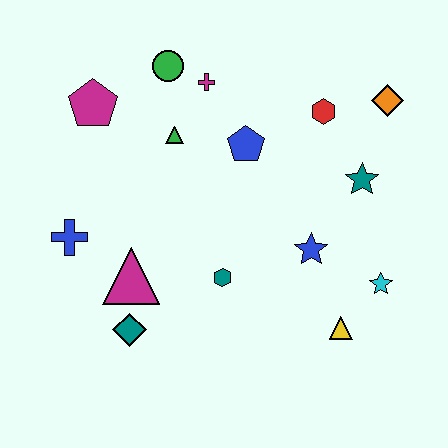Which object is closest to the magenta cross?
The green circle is closest to the magenta cross.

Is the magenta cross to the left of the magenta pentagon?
No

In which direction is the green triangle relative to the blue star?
The green triangle is to the left of the blue star.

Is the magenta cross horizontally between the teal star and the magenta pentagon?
Yes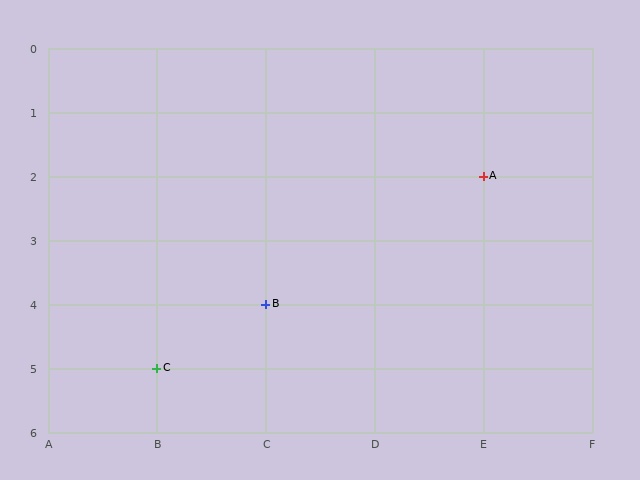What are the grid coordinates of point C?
Point C is at grid coordinates (B, 5).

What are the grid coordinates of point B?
Point B is at grid coordinates (C, 4).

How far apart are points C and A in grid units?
Points C and A are 3 columns and 3 rows apart (about 4.2 grid units diagonally).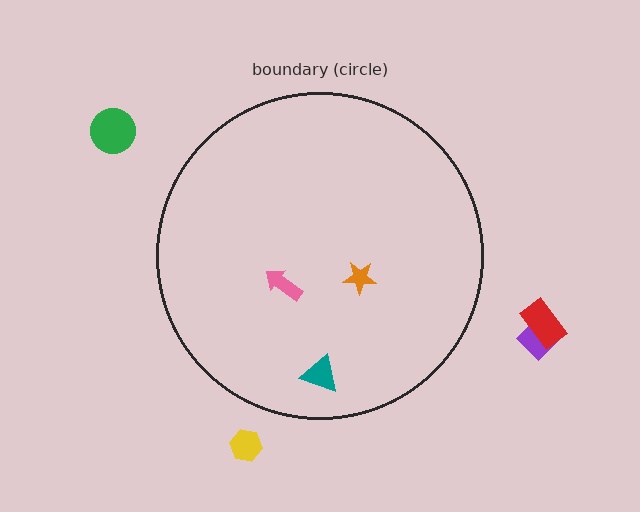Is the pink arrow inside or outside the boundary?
Inside.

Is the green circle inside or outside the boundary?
Outside.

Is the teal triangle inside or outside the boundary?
Inside.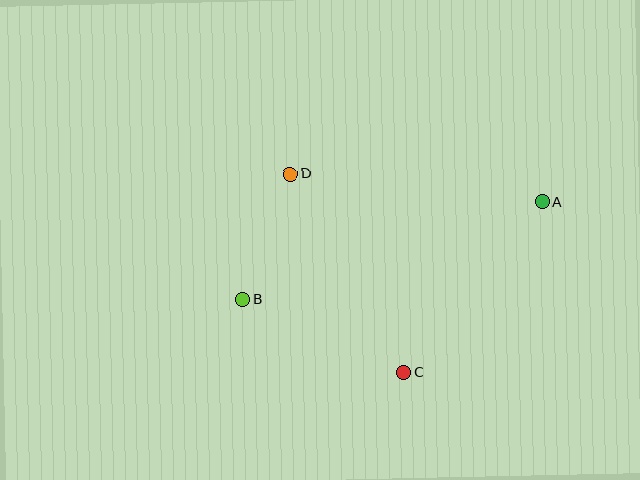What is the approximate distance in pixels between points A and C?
The distance between A and C is approximately 220 pixels.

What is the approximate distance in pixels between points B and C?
The distance between B and C is approximately 177 pixels.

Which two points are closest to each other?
Points B and D are closest to each other.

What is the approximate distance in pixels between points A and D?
The distance between A and D is approximately 254 pixels.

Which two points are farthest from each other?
Points A and B are farthest from each other.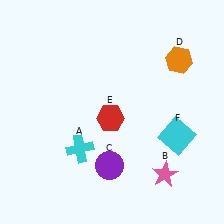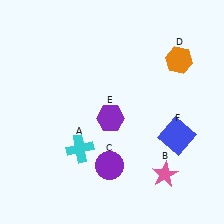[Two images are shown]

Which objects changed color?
E changed from red to purple. F changed from cyan to blue.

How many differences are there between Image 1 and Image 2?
There are 2 differences between the two images.